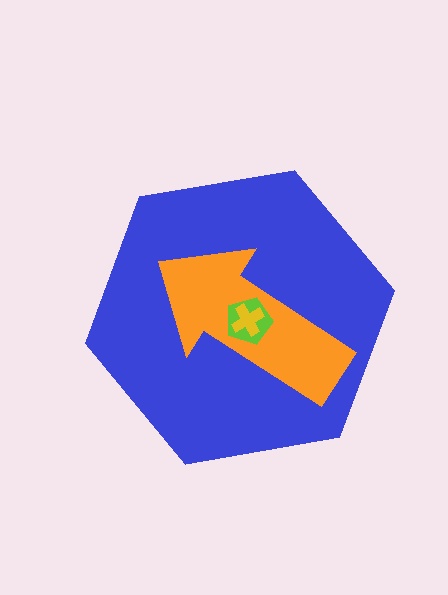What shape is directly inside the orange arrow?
The lime pentagon.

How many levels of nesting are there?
4.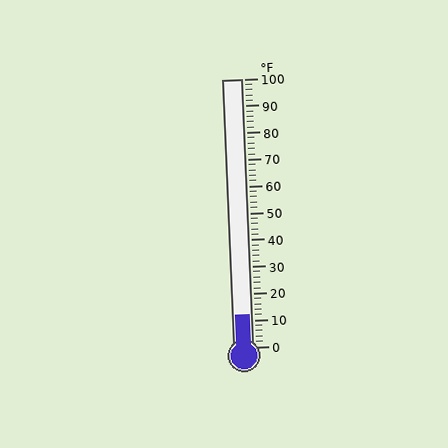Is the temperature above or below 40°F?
The temperature is below 40°F.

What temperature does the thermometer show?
The thermometer shows approximately 12°F.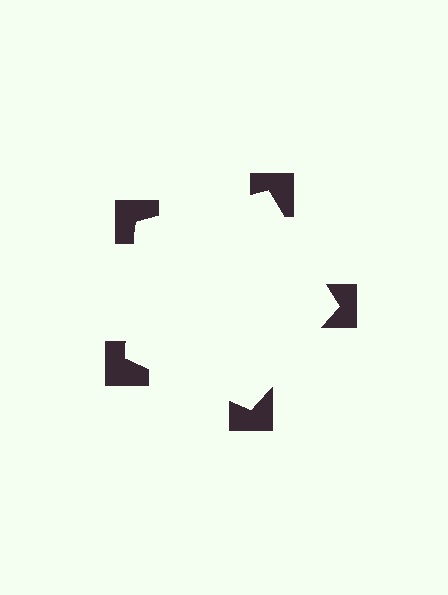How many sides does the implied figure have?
5 sides.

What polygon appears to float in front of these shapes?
An illusory pentagon — its edges are inferred from the aligned wedge cuts in the notched squares, not physically drawn.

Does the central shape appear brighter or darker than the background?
It typically appears slightly brighter than the background, even though no actual brightness change is drawn.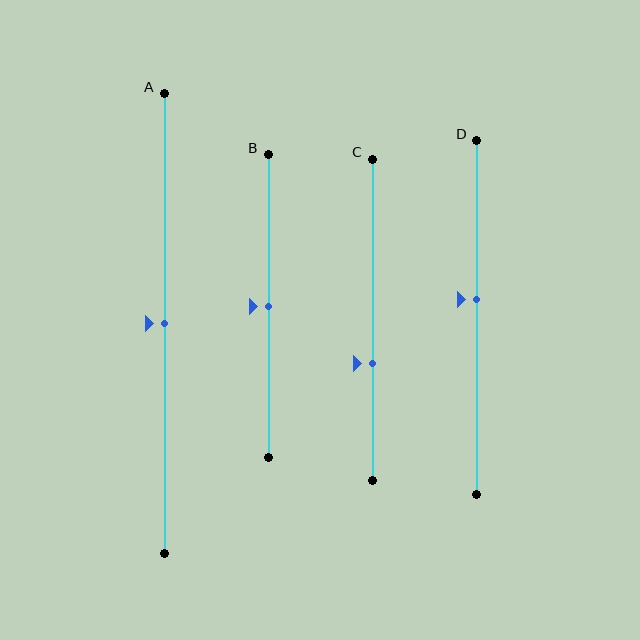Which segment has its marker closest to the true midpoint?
Segment A has its marker closest to the true midpoint.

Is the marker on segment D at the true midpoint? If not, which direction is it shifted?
No, the marker on segment D is shifted upward by about 5% of the segment length.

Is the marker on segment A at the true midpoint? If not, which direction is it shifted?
Yes, the marker on segment A is at the true midpoint.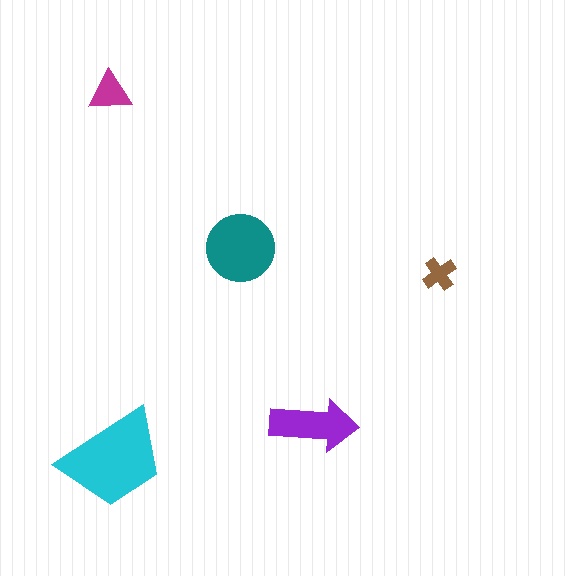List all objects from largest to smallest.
The cyan trapezoid, the teal circle, the purple arrow, the magenta triangle, the brown cross.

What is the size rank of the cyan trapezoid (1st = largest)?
1st.